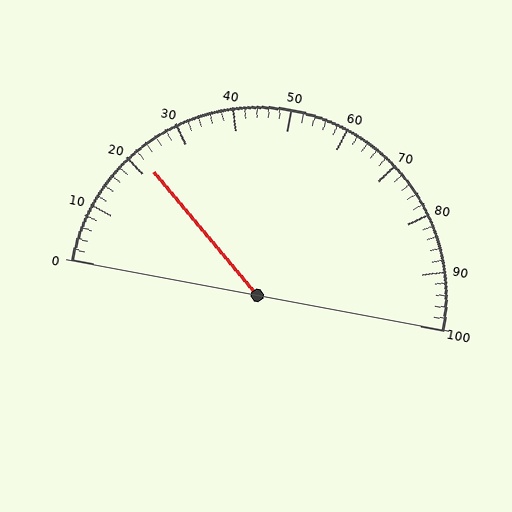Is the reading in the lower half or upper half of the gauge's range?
The reading is in the lower half of the range (0 to 100).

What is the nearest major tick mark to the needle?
The nearest major tick mark is 20.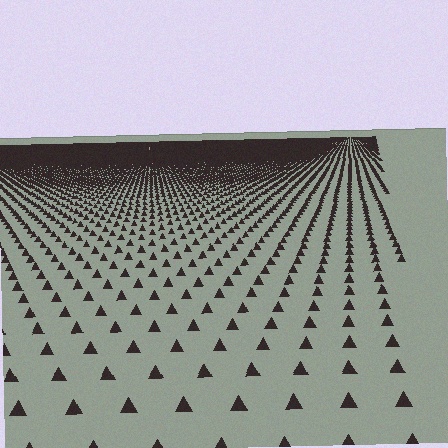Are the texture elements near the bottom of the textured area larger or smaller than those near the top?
Larger. Near the bottom, elements are closer to the viewer and appear at a bigger on-screen size.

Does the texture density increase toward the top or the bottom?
Density increases toward the top.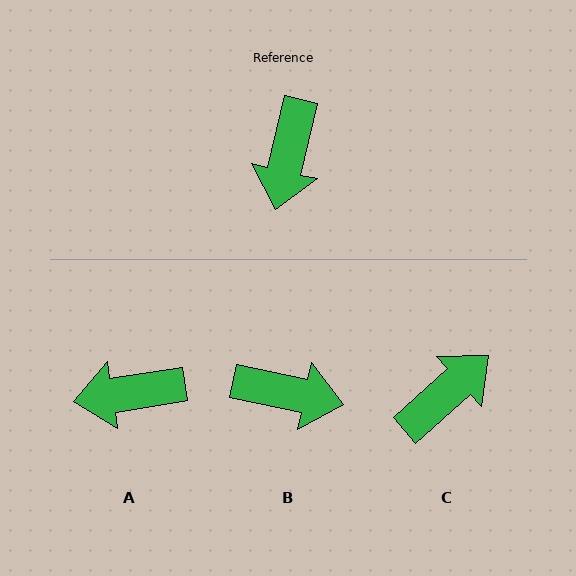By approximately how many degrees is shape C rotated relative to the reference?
Approximately 145 degrees counter-clockwise.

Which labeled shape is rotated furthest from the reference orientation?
C, about 145 degrees away.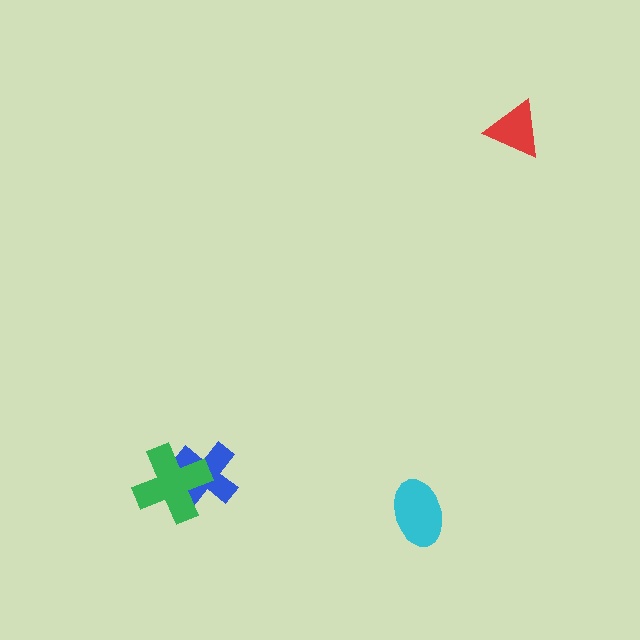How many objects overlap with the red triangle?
0 objects overlap with the red triangle.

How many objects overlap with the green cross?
1 object overlaps with the green cross.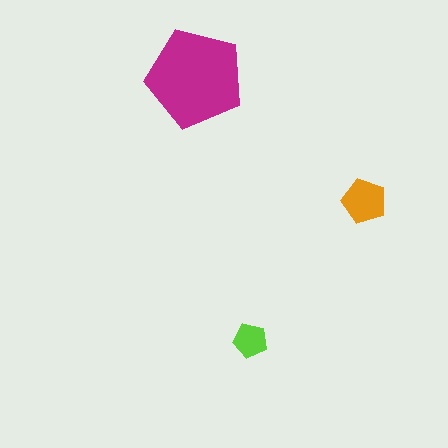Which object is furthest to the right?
The orange pentagon is rightmost.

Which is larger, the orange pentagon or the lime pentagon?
The orange one.